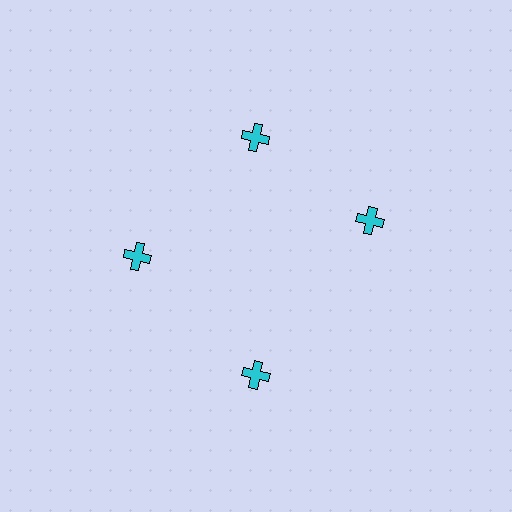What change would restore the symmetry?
The symmetry would be restored by rotating it back into even spacing with its neighbors so that all 4 crosses sit at equal angles and equal distance from the center.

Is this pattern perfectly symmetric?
No. The 4 cyan crosses are arranged in a ring, but one element near the 3 o'clock position is rotated out of alignment along the ring, breaking the 4-fold rotational symmetry.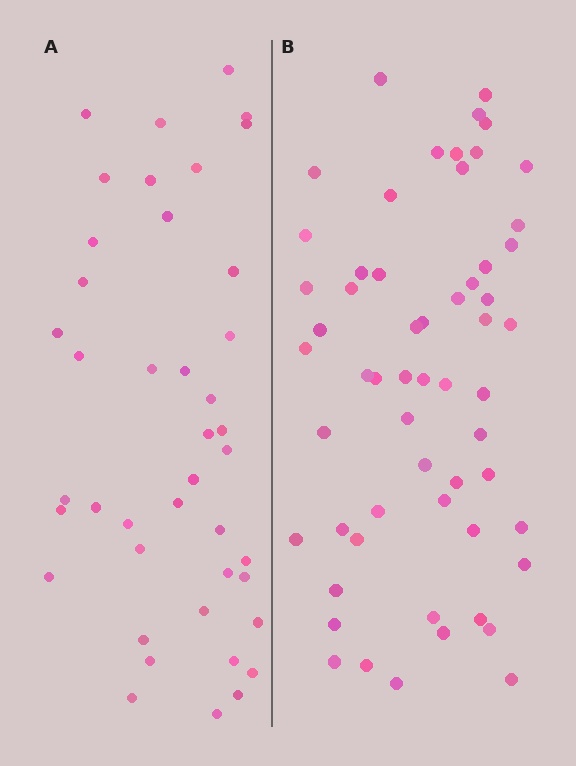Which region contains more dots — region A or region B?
Region B (the right region) has more dots.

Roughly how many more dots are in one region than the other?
Region B has approximately 15 more dots than region A.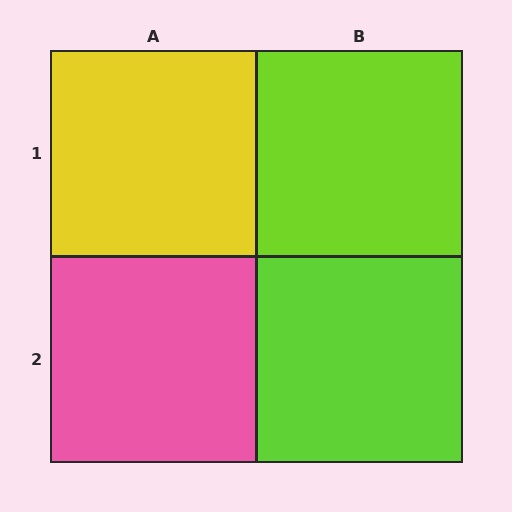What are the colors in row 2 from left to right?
Pink, lime.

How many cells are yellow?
1 cell is yellow.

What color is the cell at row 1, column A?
Yellow.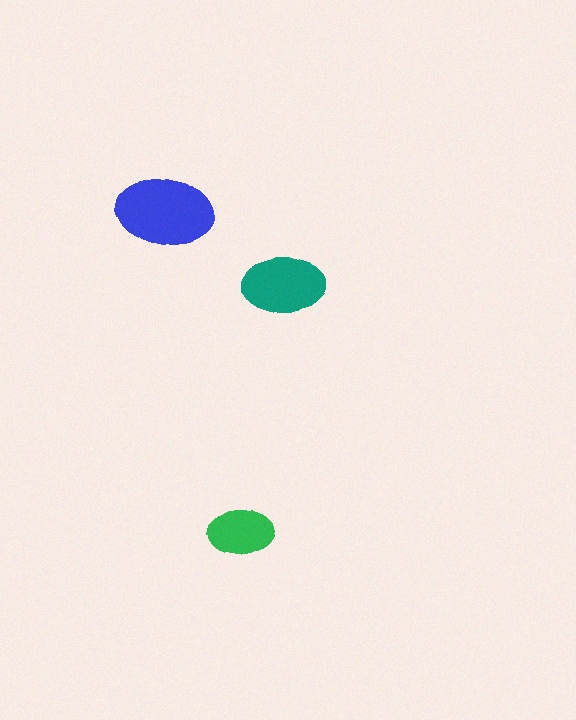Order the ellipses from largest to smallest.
the blue one, the teal one, the green one.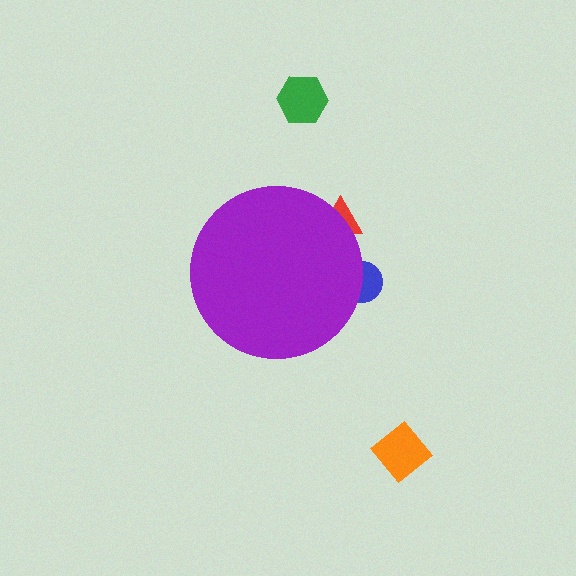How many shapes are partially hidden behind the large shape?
2 shapes are partially hidden.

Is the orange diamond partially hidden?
No, the orange diamond is fully visible.